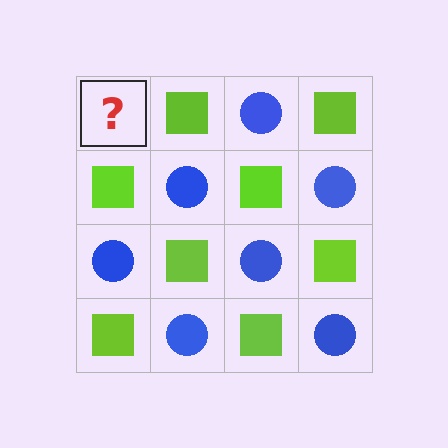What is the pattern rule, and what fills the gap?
The rule is that it alternates blue circle and lime square in a checkerboard pattern. The gap should be filled with a blue circle.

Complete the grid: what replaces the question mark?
The question mark should be replaced with a blue circle.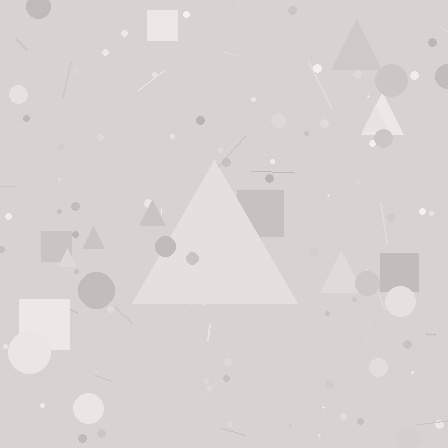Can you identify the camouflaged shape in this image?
The camouflaged shape is a triangle.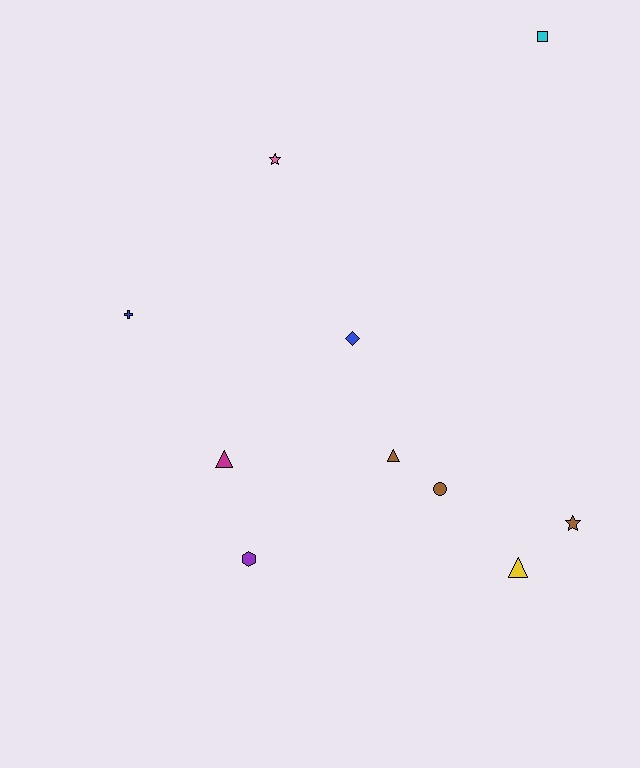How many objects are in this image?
There are 10 objects.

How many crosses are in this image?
There is 1 cross.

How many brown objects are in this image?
There are 3 brown objects.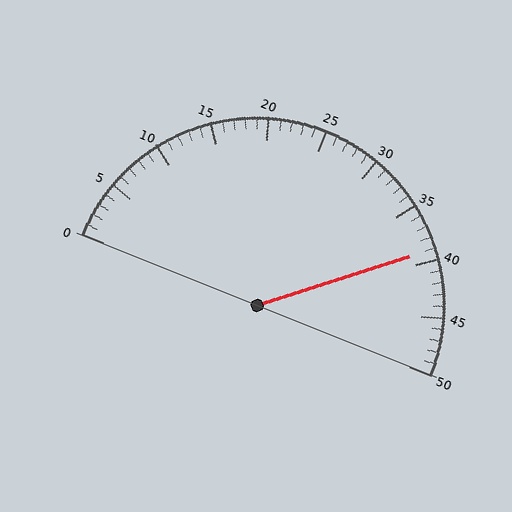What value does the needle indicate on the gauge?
The needle indicates approximately 39.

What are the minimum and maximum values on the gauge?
The gauge ranges from 0 to 50.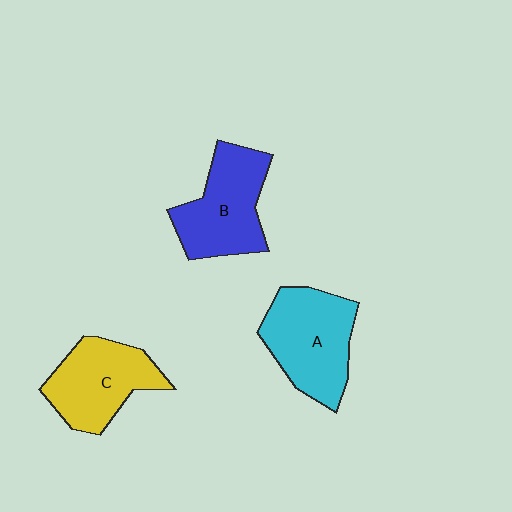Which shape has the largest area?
Shape A (cyan).